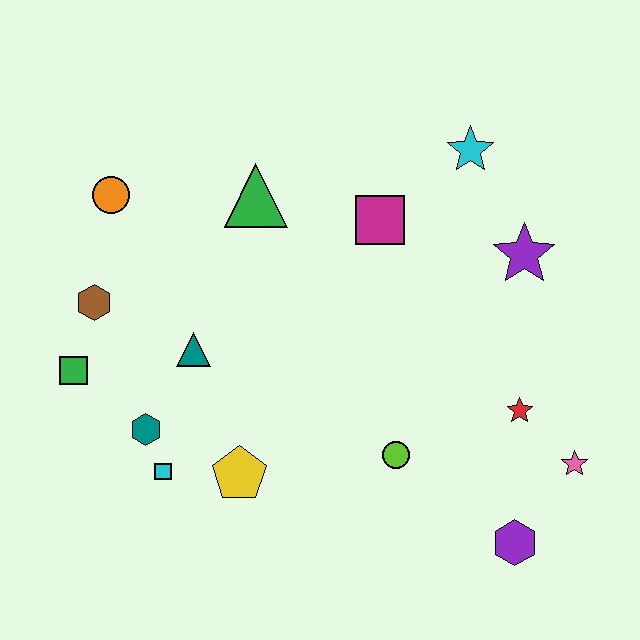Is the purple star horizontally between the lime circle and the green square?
No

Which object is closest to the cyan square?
The teal hexagon is closest to the cyan square.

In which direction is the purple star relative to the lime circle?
The purple star is above the lime circle.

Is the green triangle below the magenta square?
No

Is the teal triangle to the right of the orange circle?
Yes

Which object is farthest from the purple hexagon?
The orange circle is farthest from the purple hexagon.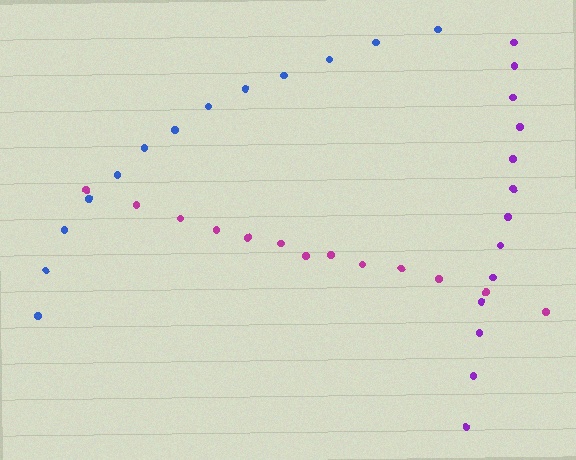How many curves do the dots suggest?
There are 3 distinct paths.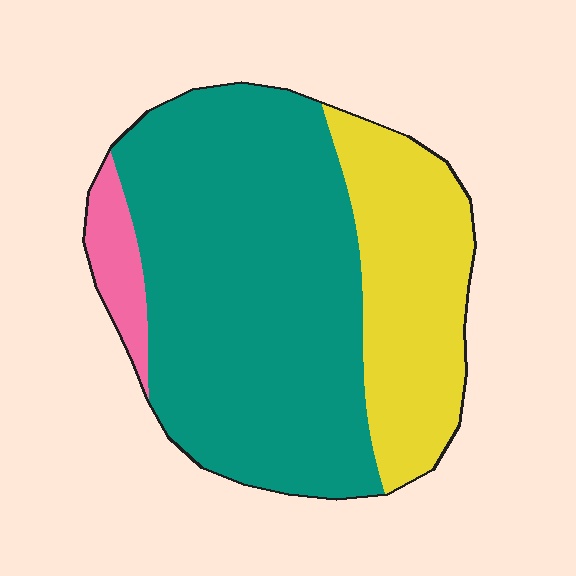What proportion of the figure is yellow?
Yellow takes up about one quarter (1/4) of the figure.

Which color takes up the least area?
Pink, at roughly 5%.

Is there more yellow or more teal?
Teal.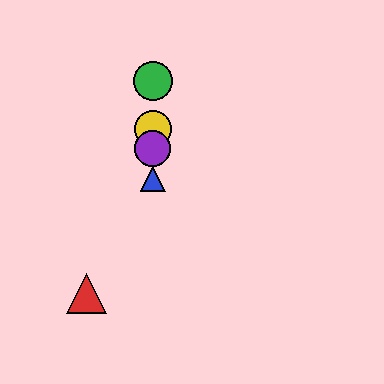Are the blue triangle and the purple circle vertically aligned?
Yes, both are at x≈153.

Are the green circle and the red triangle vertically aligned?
No, the green circle is at x≈153 and the red triangle is at x≈86.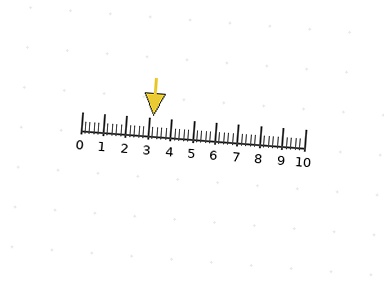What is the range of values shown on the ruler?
The ruler shows values from 0 to 10.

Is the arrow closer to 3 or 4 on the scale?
The arrow is closer to 3.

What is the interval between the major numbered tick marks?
The major tick marks are spaced 1 units apart.